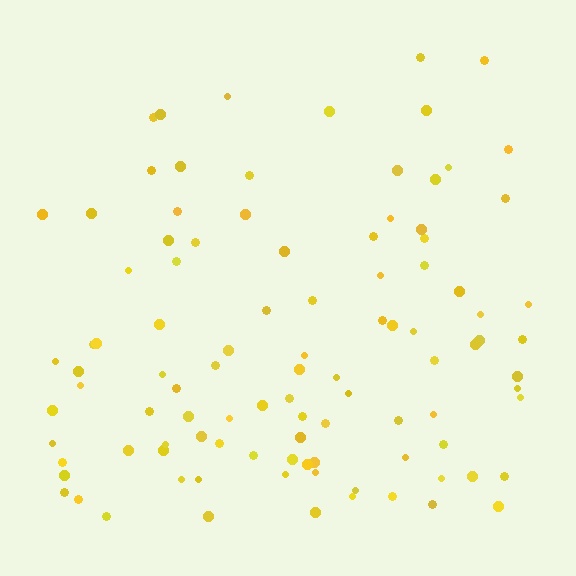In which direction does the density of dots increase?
From top to bottom, with the bottom side densest.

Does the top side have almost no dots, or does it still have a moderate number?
Still a moderate number, just noticeably fewer than the bottom.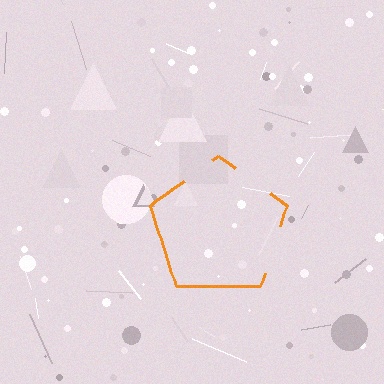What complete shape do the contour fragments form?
The contour fragments form a pentagon.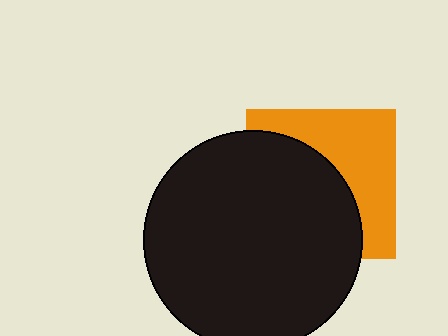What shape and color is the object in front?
The object in front is a black circle.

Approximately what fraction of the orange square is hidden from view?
Roughly 56% of the orange square is hidden behind the black circle.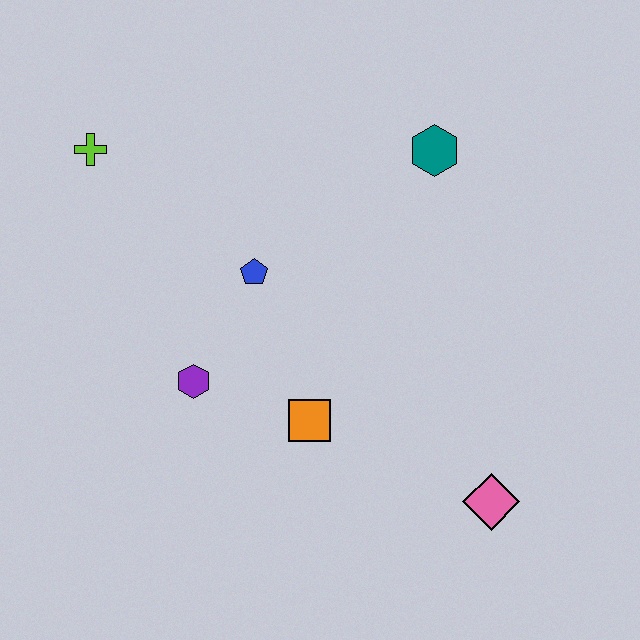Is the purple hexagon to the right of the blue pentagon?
No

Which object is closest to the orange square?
The purple hexagon is closest to the orange square.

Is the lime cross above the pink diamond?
Yes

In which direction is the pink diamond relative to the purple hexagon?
The pink diamond is to the right of the purple hexagon.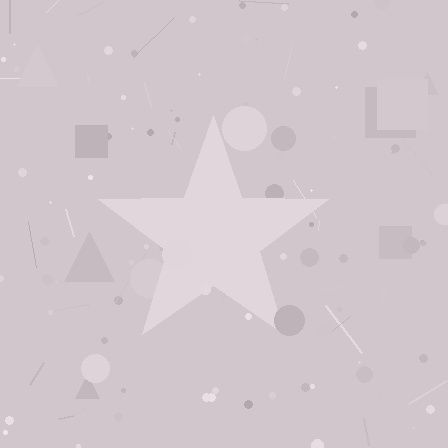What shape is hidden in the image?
A star is hidden in the image.